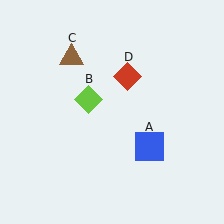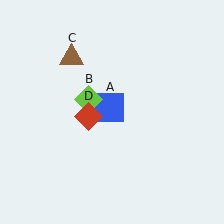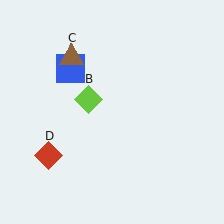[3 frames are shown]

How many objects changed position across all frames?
2 objects changed position: blue square (object A), red diamond (object D).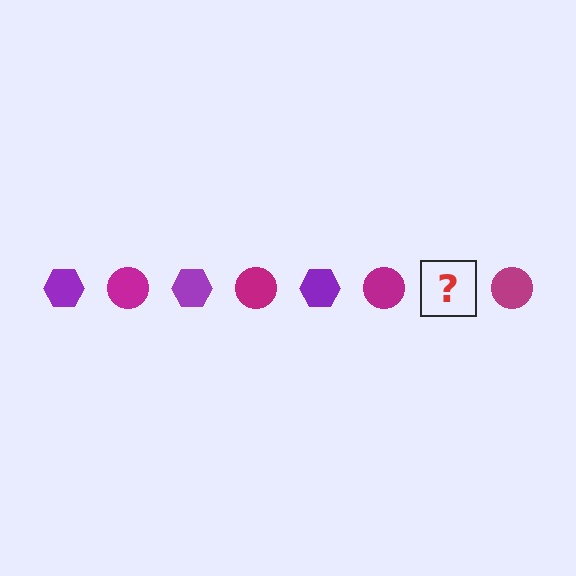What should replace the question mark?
The question mark should be replaced with a purple hexagon.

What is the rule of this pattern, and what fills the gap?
The rule is that the pattern alternates between purple hexagon and magenta circle. The gap should be filled with a purple hexagon.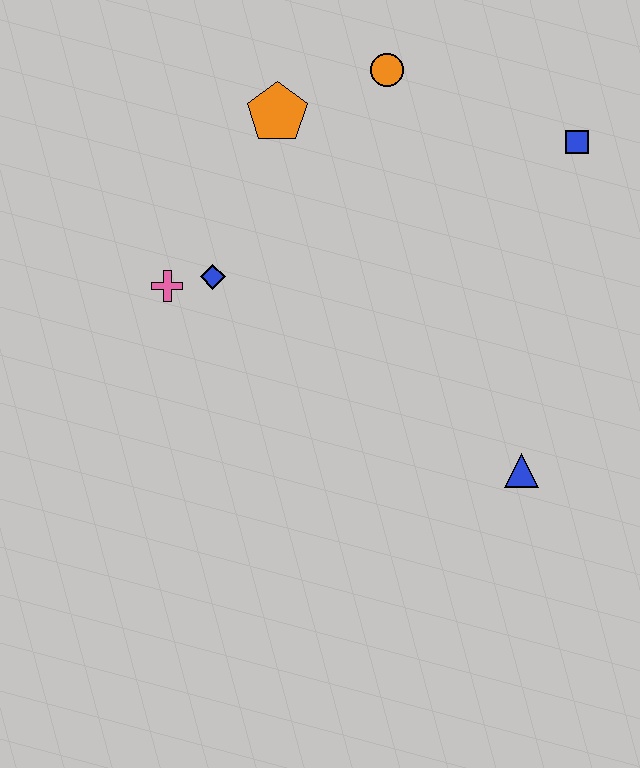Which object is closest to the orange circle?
The orange pentagon is closest to the orange circle.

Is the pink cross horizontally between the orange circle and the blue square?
No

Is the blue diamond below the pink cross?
No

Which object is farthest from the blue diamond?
The blue square is farthest from the blue diamond.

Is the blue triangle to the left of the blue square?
Yes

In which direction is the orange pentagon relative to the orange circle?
The orange pentagon is to the left of the orange circle.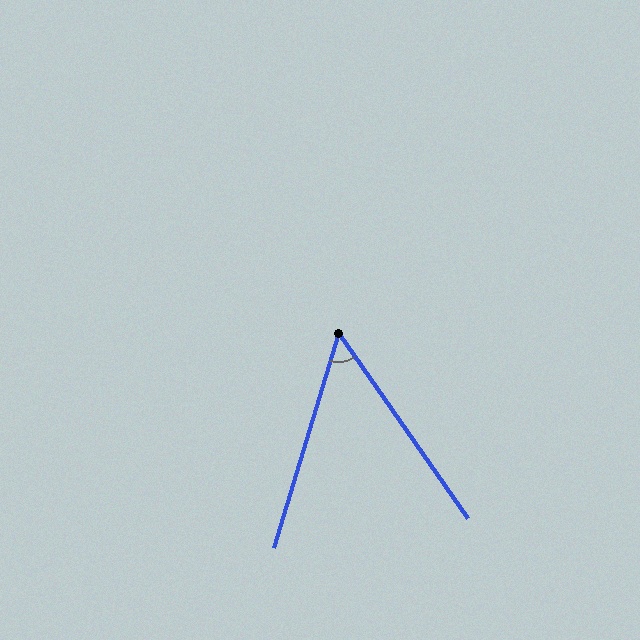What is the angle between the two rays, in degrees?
Approximately 52 degrees.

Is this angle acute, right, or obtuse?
It is acute.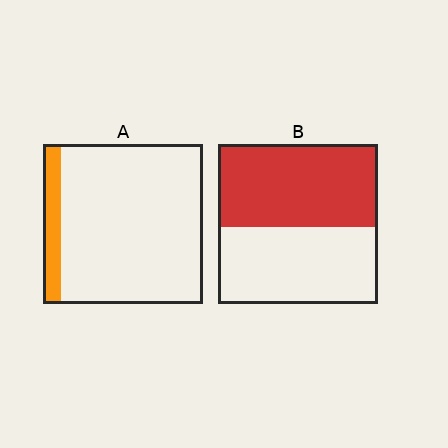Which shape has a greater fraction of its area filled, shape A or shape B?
Shape B.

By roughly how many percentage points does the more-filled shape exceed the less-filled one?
By roughly 40 percentage points (B over A).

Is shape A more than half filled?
No.